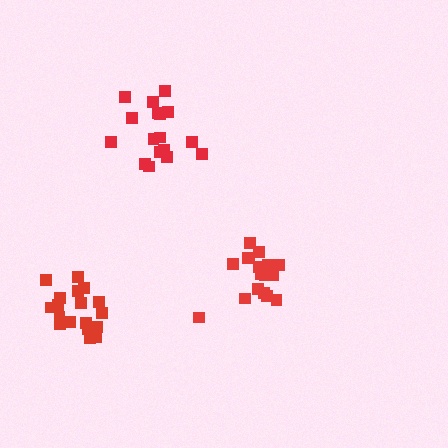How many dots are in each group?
Group 1: 17 dots, Group 2: 17 dots, Group 3: 19 dots (53 total).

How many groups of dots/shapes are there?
There are 3 groups.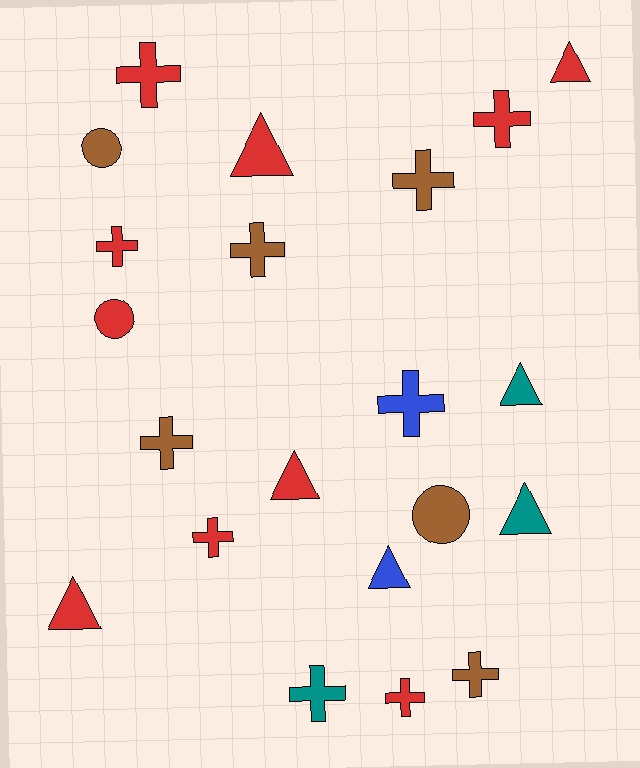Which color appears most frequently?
Red, with 10 objects.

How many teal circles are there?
There are no teal circles.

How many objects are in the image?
There are 21 objects.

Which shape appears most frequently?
Cross, with 11 objects.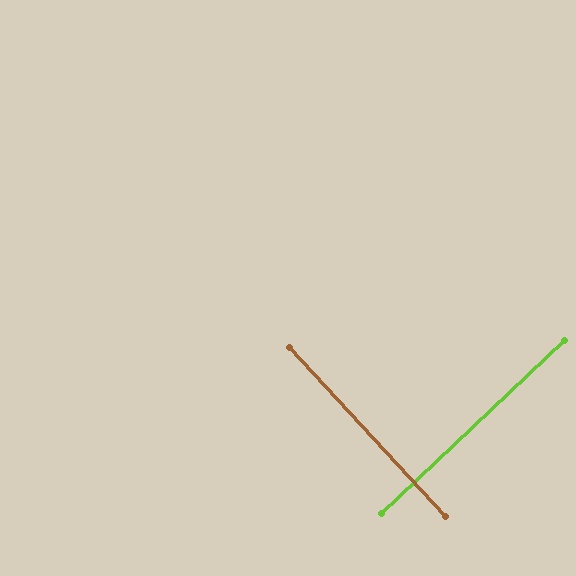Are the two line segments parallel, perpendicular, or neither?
Perpendicular — they meet at approximately 89°.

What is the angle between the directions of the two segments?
Approximately 89 degrees.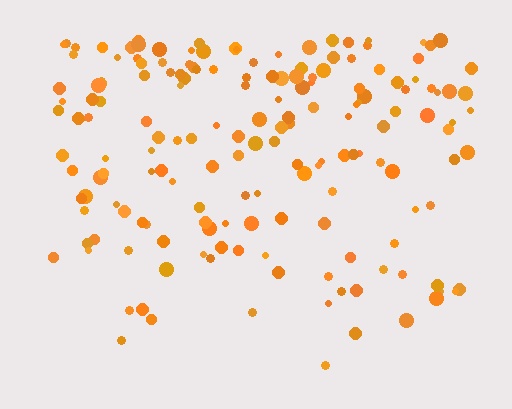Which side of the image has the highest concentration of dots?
The top.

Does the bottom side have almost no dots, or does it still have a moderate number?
Still a moderate number, just noticeably fewer than the top.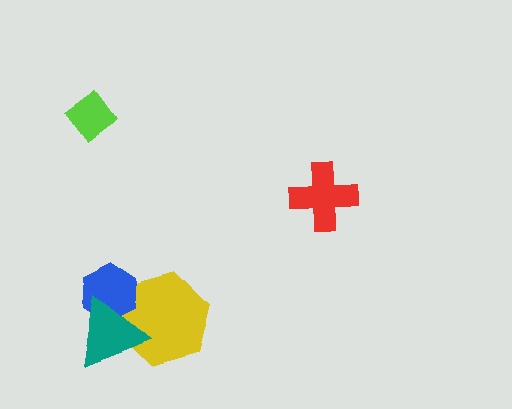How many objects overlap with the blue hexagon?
2 objects overlap with the blue hexagon.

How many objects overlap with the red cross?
0 objects overlap with the red cross.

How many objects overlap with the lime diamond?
0 objects overlap with the lime diamond.